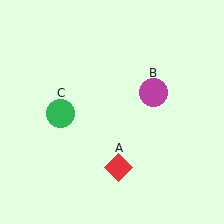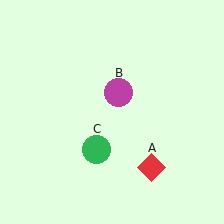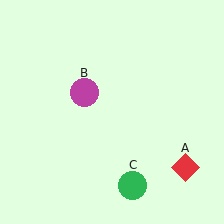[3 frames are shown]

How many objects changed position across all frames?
3 objects changed position: red diamond (object A), magenta circle (object B), green circle (object C).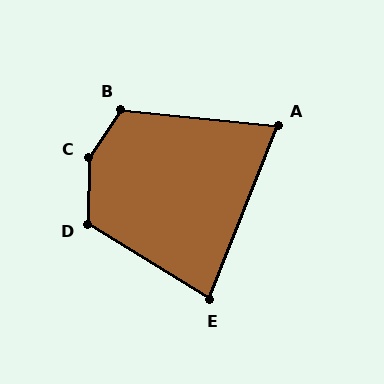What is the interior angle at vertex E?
Approximately 80 degrees (acute).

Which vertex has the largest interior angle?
C, at approximately 147 degrees.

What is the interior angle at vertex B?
Approximately 118 degrees (obtuse).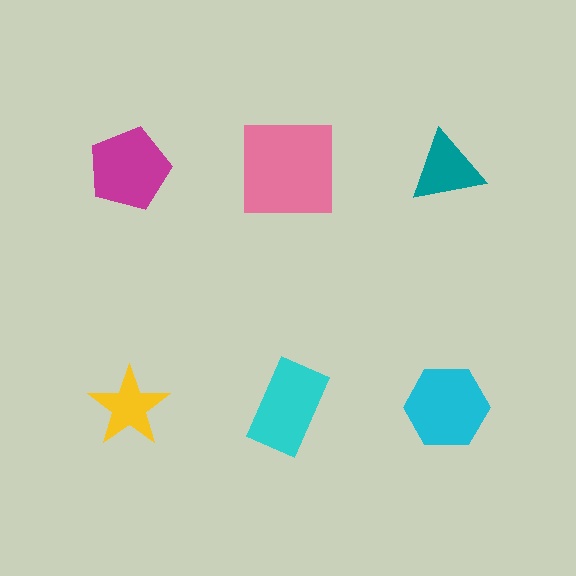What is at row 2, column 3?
A cyan hexagon.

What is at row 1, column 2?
A pink square.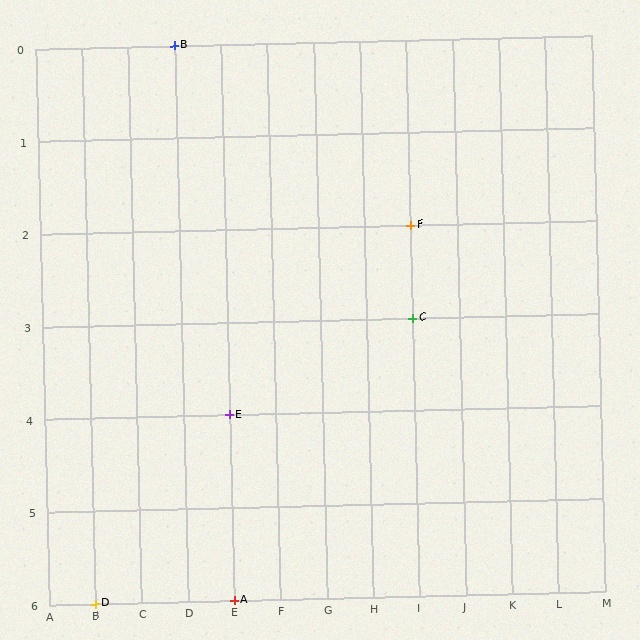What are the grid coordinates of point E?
Point E is at grid coordinates (E, 4).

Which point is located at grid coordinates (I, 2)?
Point F is at (I, 2).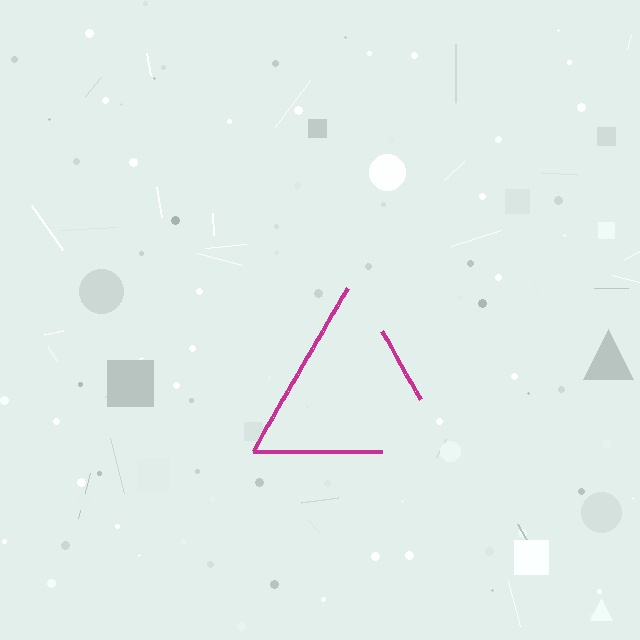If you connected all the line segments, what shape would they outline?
They would outline a triangle.